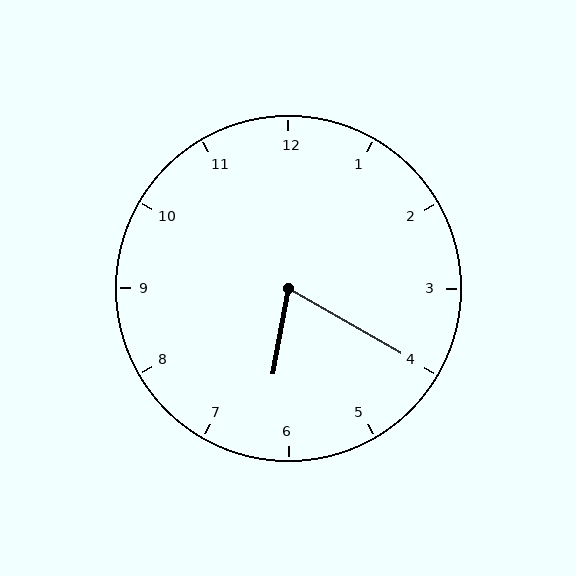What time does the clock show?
6:20.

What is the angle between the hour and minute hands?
Approximately 70 degrees.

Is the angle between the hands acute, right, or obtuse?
It is acute.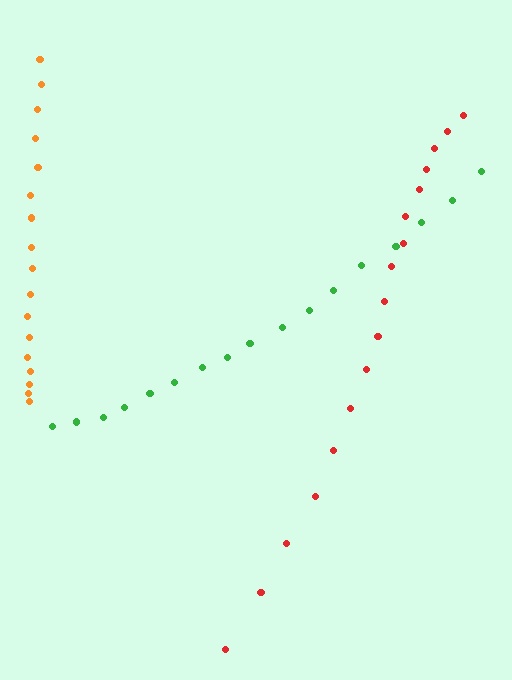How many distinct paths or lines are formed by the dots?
There are 3 distinct paths.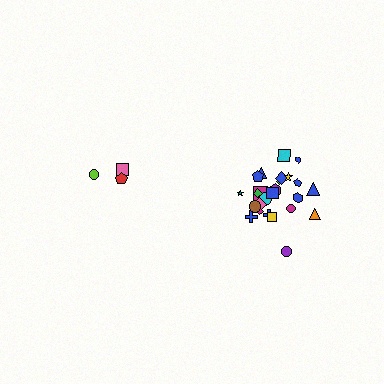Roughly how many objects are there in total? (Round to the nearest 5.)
Roughly 30 objects in total.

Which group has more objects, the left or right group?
The right group.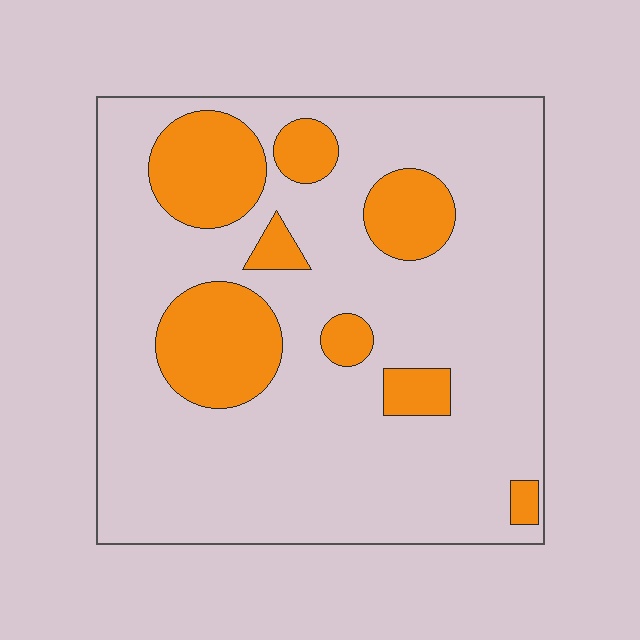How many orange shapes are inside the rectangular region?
8.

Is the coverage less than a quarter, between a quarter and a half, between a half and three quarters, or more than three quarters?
Less than a quarter.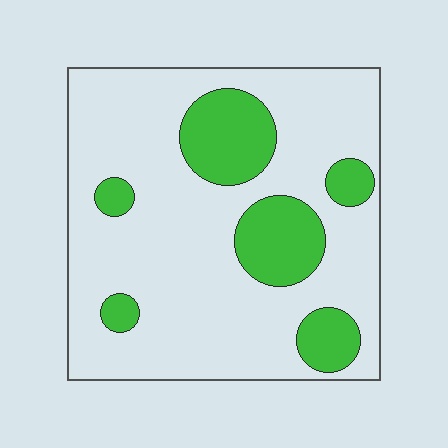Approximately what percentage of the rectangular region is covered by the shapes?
Approximately 20%.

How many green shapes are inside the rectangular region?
6.